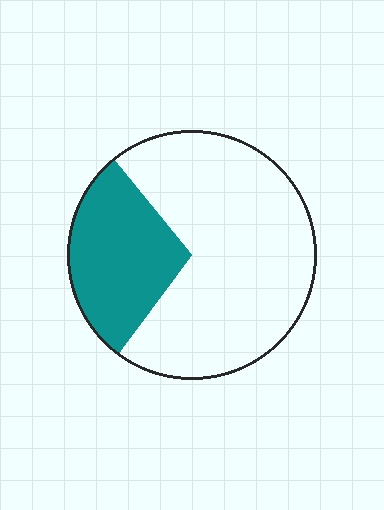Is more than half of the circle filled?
No.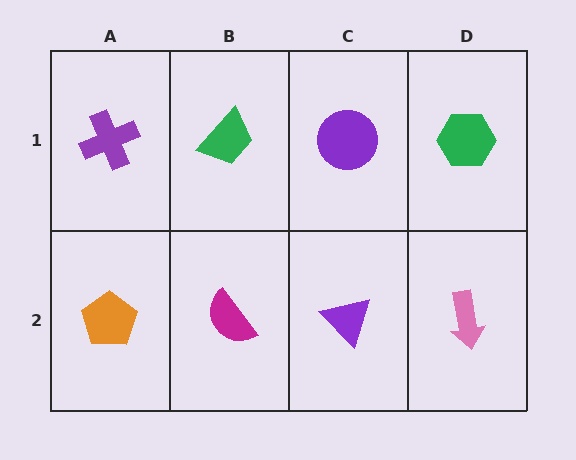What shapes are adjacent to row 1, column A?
An orange pentagon (row 2, column A), a green trapezoid (row 1, column B).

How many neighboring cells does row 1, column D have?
2.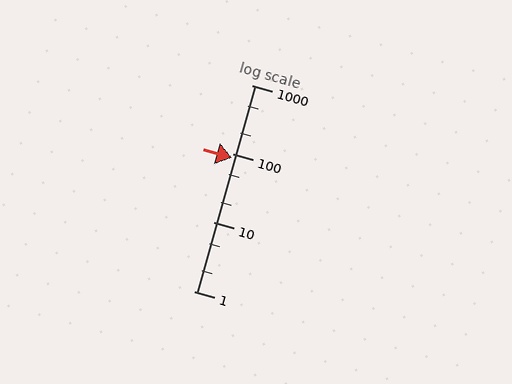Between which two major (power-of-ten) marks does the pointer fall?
The pointer is between 10 and 100.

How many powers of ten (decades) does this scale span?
The scale spans 3 decades, from 1 to 1000.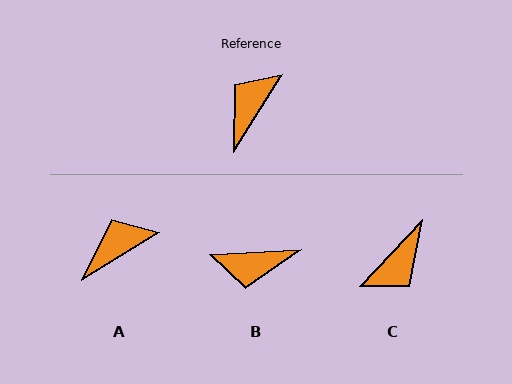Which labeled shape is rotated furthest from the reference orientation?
C, about 169 degrees away.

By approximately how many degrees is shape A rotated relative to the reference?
Approximately 26 degrees clockwise.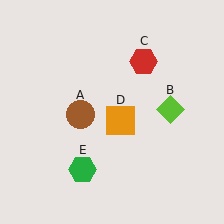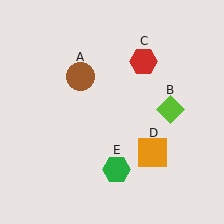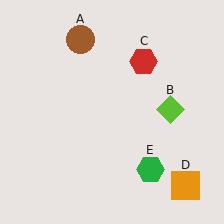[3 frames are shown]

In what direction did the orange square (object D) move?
The orange square (object D) moved down and to the right.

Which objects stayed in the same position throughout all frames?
Lime diamond (object B) and red hexagon (object C) remained stationary.